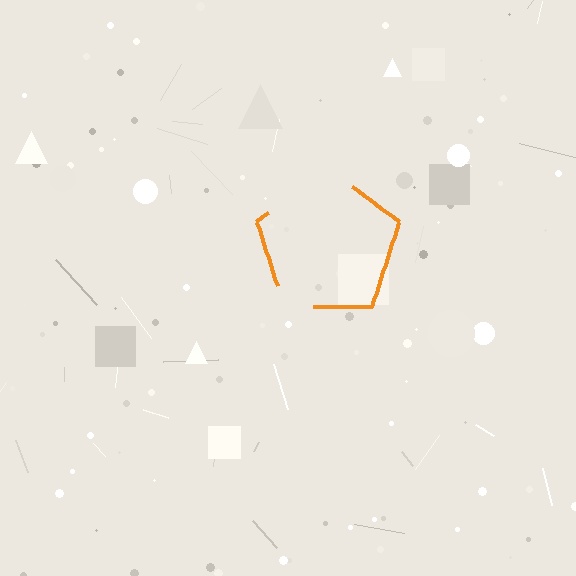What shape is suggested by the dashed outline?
The dashed outline suggests a pentagon.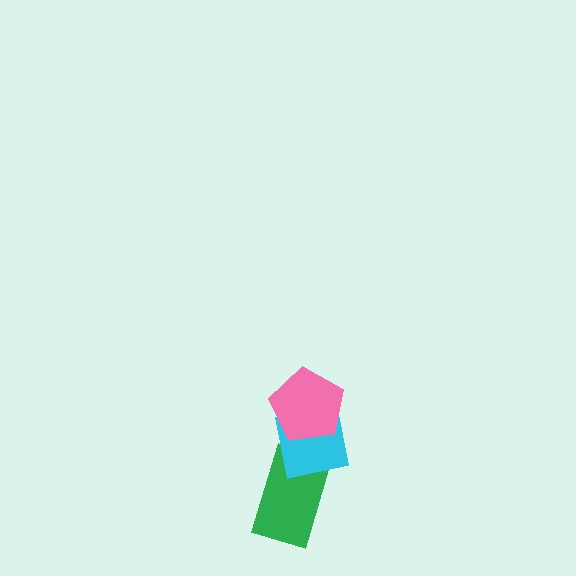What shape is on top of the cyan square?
The pink pentagon is on top of the cyan square.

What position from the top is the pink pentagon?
The pink pentagon is 1st from the top.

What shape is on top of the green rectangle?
The cyan square is on top of the green rectangle.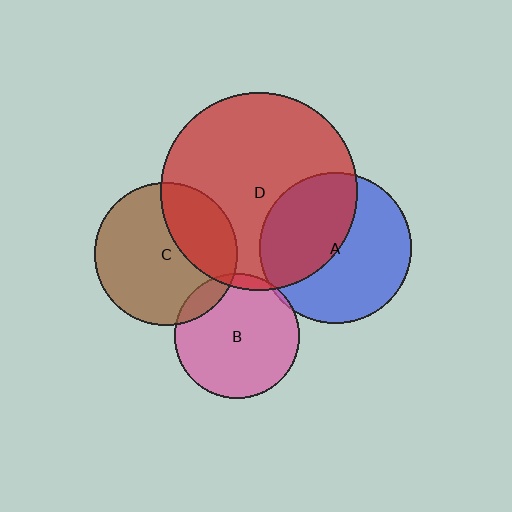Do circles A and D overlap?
Yes.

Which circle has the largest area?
Circle D (red).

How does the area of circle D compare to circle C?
Approximately 1.9 times.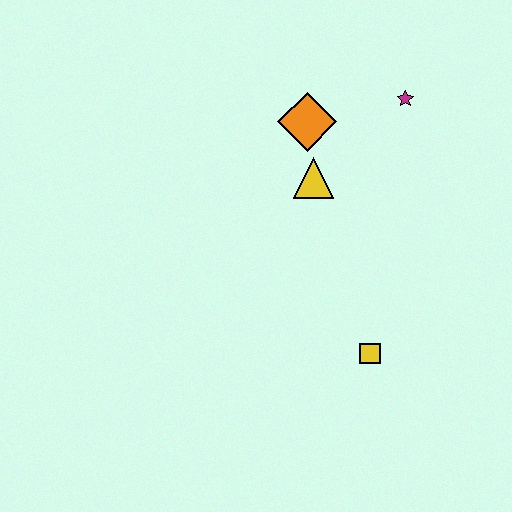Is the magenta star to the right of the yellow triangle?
Yes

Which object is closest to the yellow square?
The yellow triangle is closest to the yellow square.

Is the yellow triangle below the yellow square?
No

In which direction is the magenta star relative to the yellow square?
The magenta star is above the yellow square.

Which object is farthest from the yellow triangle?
The yellow square is farthest from the yellow triangle.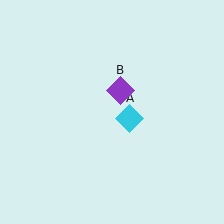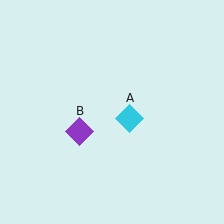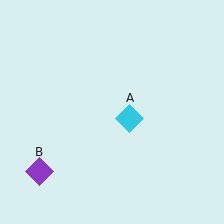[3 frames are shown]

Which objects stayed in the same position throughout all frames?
Cyan diamond (object A) remained stationary.